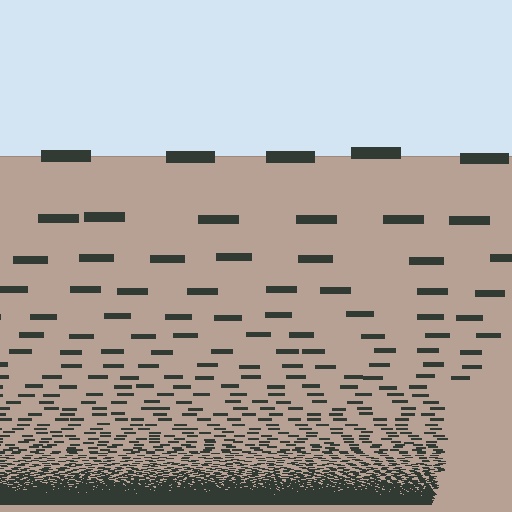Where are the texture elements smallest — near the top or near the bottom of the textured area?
Near the bottom.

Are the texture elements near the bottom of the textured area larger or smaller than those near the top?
Smaller. The gradient is inverted — elements near the bottom are smaller and denser.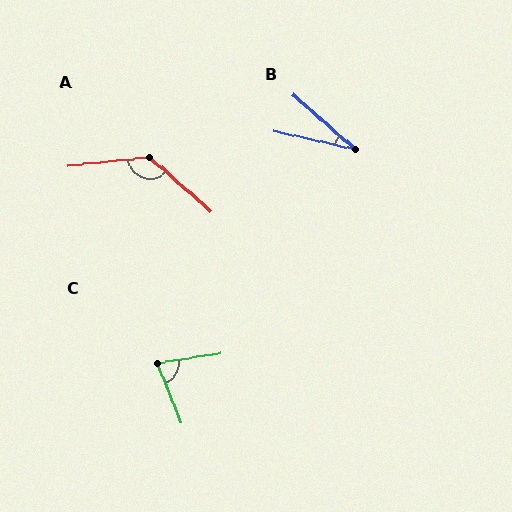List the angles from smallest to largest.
B (29°), C (77°), A (133°).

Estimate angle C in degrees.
Approximately 77 degrees.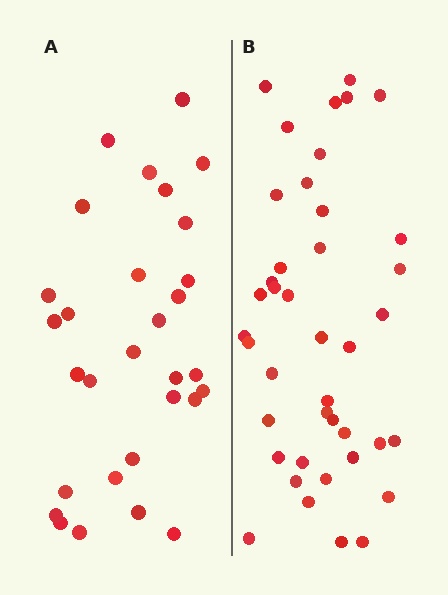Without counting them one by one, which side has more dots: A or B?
Region B (the right region) has more dots.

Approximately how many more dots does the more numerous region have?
Region B has roughly 12 or so more dots than region A.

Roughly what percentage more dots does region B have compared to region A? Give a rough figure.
About 35% more.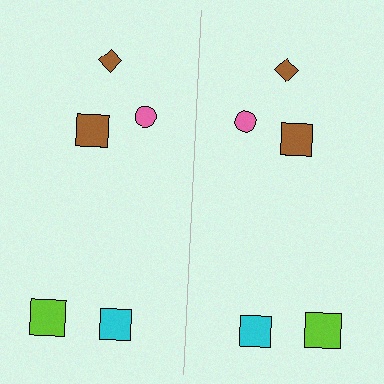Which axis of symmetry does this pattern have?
The pattern has a vertical axis of symmetry running through the center of the image.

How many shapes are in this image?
There are 10 shapes in this image.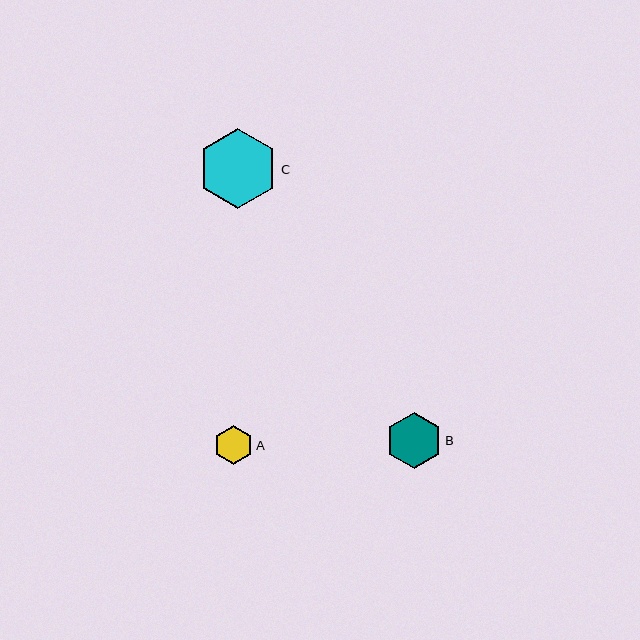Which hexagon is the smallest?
Hexagon A is the smallest with a size of approximately 40 pixels.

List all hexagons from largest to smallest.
From largest to smallest: C, B, A.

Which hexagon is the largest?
Hexagon C is the largest with a size of approximately 80 pixels.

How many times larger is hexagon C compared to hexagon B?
Hexagon C is approximately 1.4 times the size of hexagon B.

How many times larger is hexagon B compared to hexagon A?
Hexagon B is approximately 1.4 times the size of hexagon A.